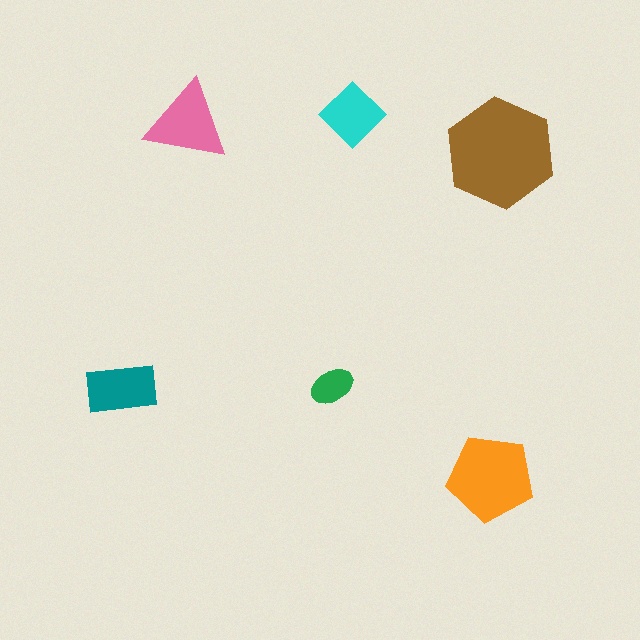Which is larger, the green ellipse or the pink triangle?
The pink triangle.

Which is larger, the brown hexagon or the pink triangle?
The brown hexagon.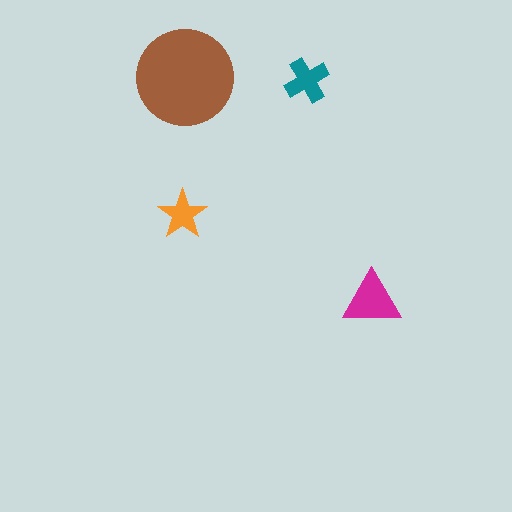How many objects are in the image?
There are 4 objects in the image.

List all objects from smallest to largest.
The orange star, the teal cross, the magenta triangle, the brown circle.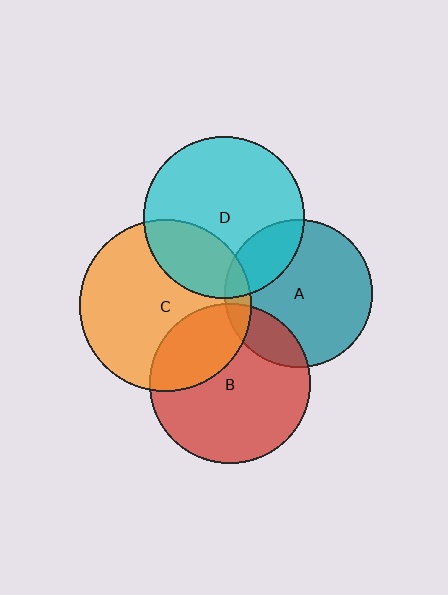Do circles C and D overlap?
Yes.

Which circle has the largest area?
Circle C (orange).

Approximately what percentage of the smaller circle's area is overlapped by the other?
Approximately 25%.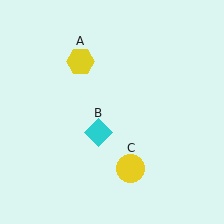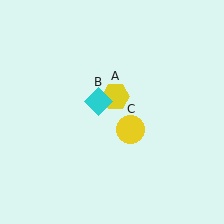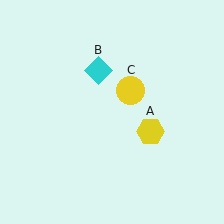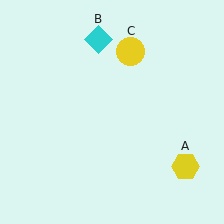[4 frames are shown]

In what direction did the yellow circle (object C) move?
The yellow circle (object C) moved up.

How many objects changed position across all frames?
3 objects changed position: yellow hexagon (object A), cyan diamond (object B), yellow circle (object C).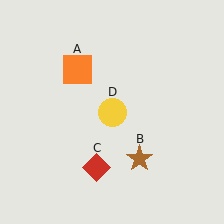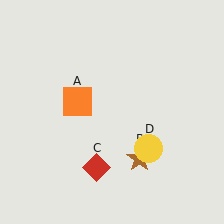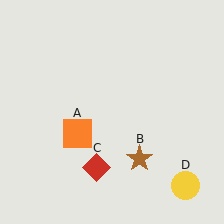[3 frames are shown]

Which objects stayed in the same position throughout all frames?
Brown star (object B) and red diamond (object C) remained stationary.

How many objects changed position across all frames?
2 objects changed position: orange square (object A), yellow circle (object D).